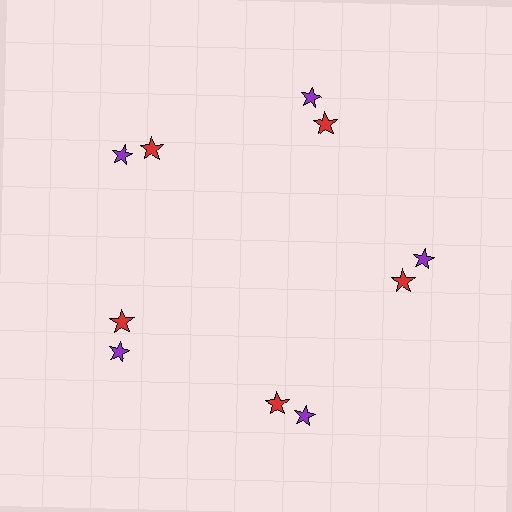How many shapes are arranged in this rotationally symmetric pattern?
There are 10 shapes, arranged in 5 groups of 2.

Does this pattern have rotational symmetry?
Yes, this pattern has 5-fold rotational symmetry. It looks the same after rotating 72 degrees around the center.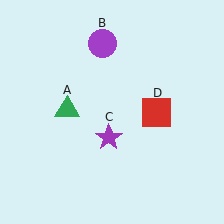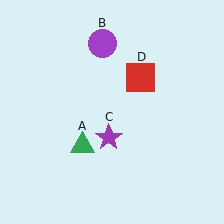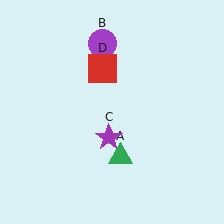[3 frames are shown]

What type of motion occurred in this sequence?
The green triangle (object A), red square (object D) rotated counterclockwise around the center of the scene.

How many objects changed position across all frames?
2 objects changed position: green triangle (object A), red square (object D).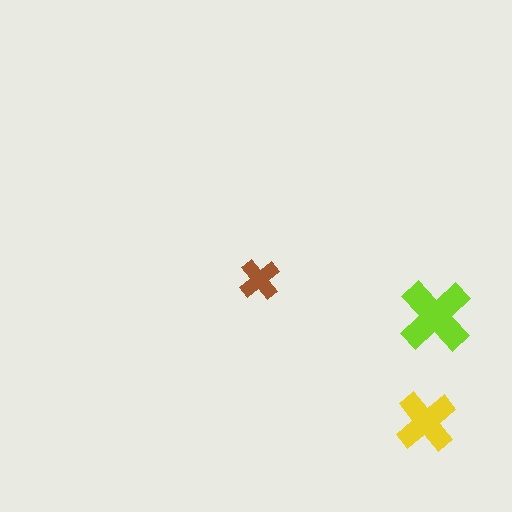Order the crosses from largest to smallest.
the lime one, the yellow one, the brown one.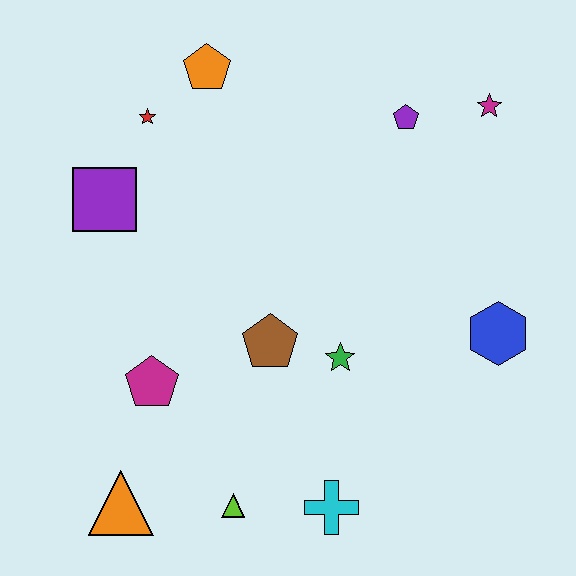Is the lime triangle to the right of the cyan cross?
No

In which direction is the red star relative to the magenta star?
The red star is to the left of the magenta star.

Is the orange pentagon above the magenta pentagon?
Yes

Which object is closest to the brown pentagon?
The green star is closest to the brown pentagon.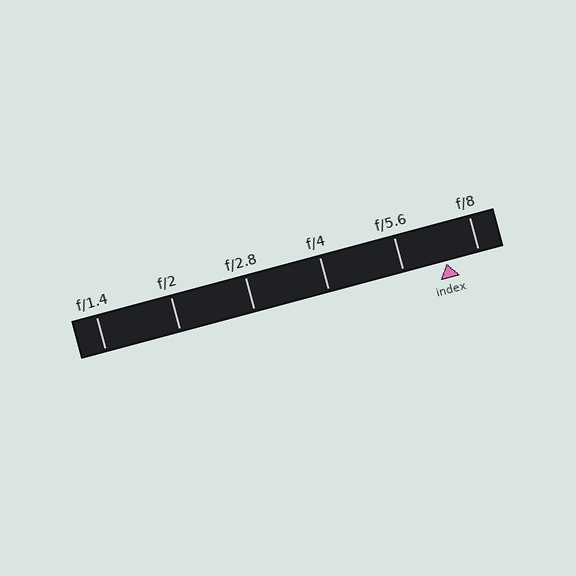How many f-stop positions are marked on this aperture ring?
There are 6 f-stop positions marked.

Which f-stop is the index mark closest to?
The index mark is closest to f/8.